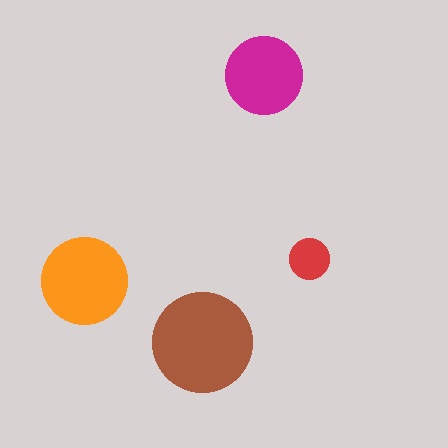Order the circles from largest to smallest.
the brown one, the orange one, the magenta one, the red one.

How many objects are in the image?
There are 4 objects in the image.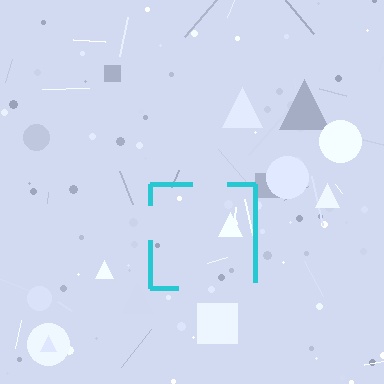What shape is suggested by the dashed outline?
The dashed outline suggests a square.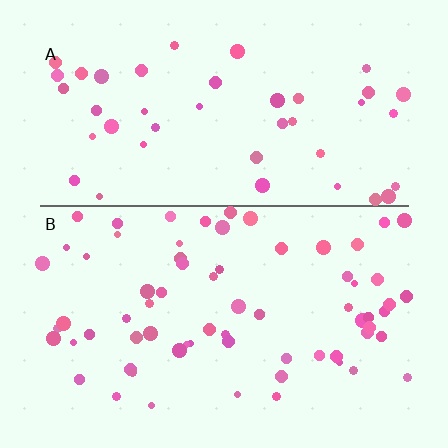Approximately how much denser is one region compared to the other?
Approximately 1.6× — region B over region A.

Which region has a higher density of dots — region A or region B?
B (the bottom).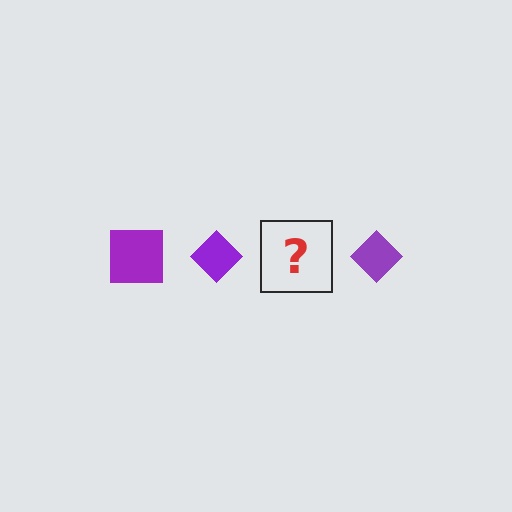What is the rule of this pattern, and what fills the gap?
The rule is that the pattern cycles through square, diamond shapes in purple. The gap should be filled with a purple square.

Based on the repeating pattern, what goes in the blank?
The blank should be a purple square.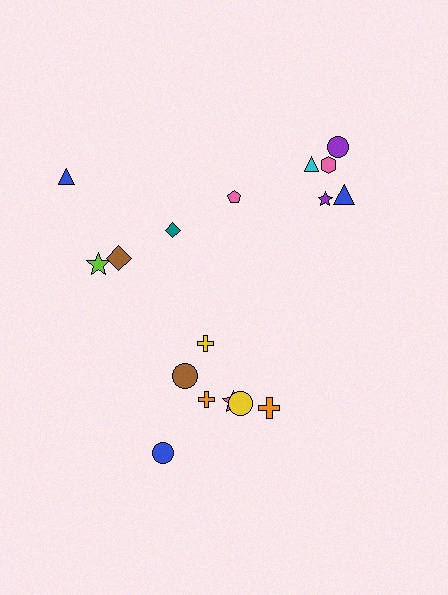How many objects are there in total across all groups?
There are 17 objects.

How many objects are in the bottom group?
There are 7 objects.